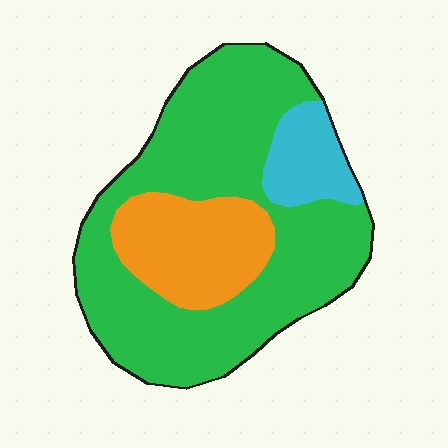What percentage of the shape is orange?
Orange covers around 20% of the shape.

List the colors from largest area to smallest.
From largest to smallest: green, orange, cyan.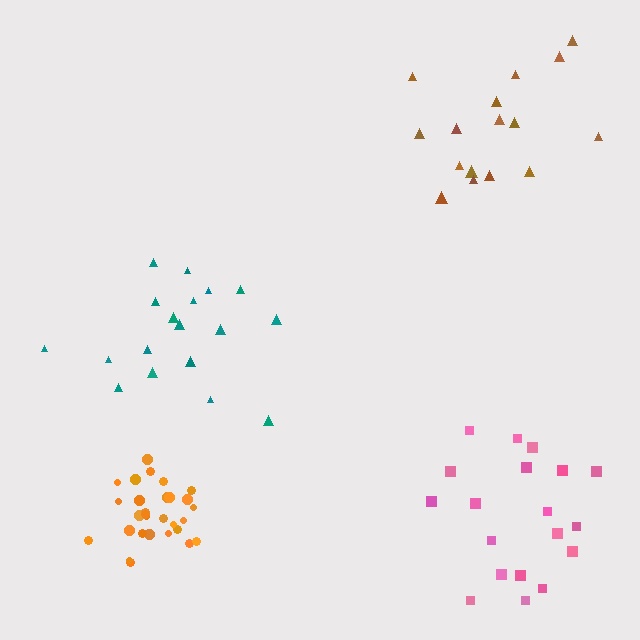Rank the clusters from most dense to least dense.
orange, pink, teal, brown.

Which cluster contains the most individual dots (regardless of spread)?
Orange (29).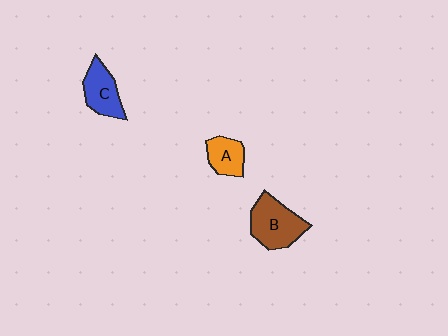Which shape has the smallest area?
Shape A (orange).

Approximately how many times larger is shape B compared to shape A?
Approximately 1.7 times.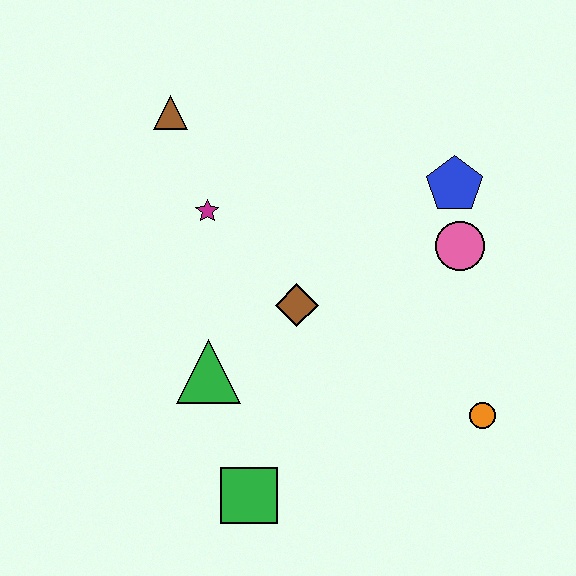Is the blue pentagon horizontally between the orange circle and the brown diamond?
Yes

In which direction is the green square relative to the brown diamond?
The green square is below the brown diamond.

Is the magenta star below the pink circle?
No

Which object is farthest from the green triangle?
The blue pentagon is farthest from the green triangle.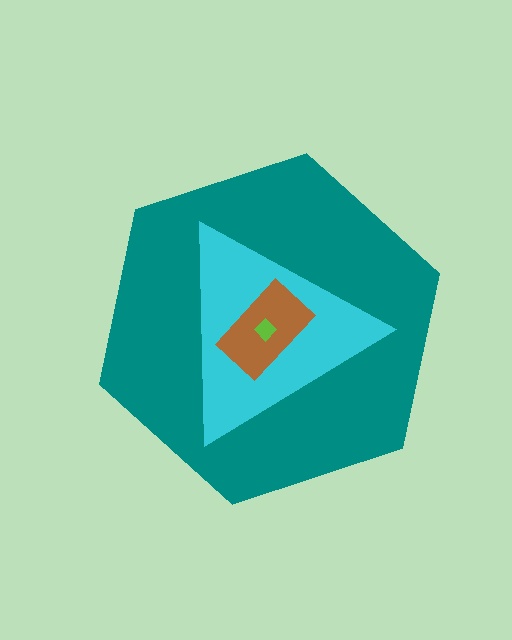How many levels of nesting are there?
4.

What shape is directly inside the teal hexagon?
The cyan triangle.